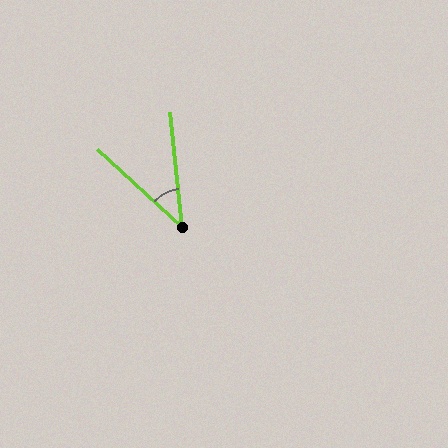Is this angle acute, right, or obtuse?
It is acute.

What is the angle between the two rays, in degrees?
Approximately 42 degrees.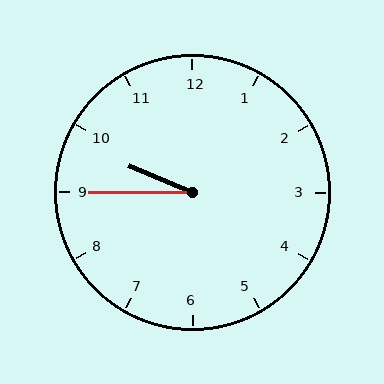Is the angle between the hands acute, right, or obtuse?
It is acute.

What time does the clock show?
9:45.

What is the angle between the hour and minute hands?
Approximately 22 degrees.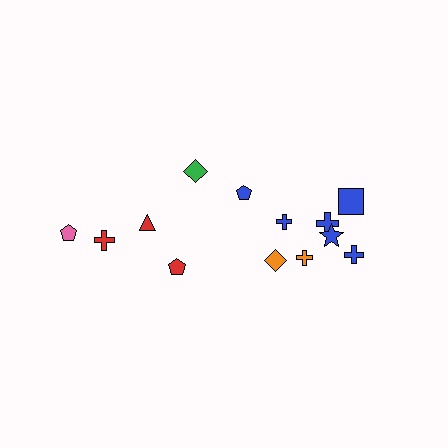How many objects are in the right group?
There are 8 objects.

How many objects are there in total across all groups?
There are 13 objects.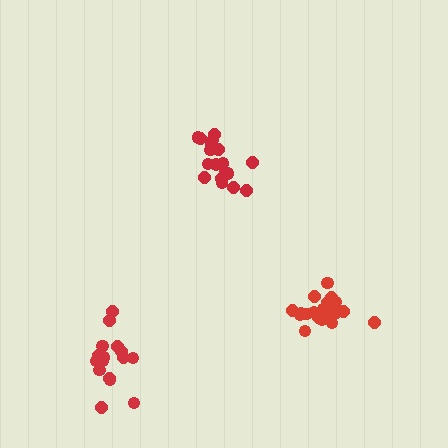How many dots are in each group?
Group 1: 21 dots, Group 2: 16 dots, Group 3: 18 dots (55 total).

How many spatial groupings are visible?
There are 3 spatial groupings.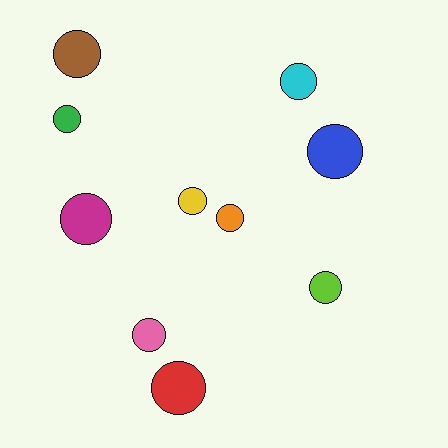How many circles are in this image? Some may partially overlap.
There are 10 circles.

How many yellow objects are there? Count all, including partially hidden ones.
There is 1 yellow object.